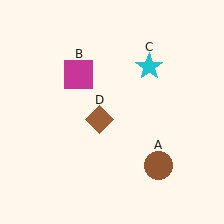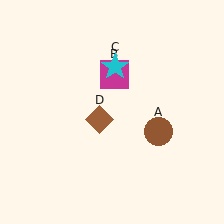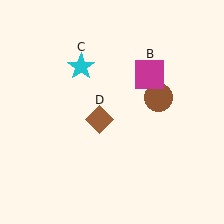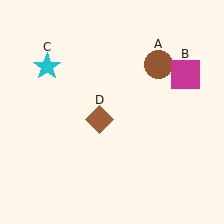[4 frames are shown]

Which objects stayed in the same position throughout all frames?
Brown diamond (object D) remained stationary.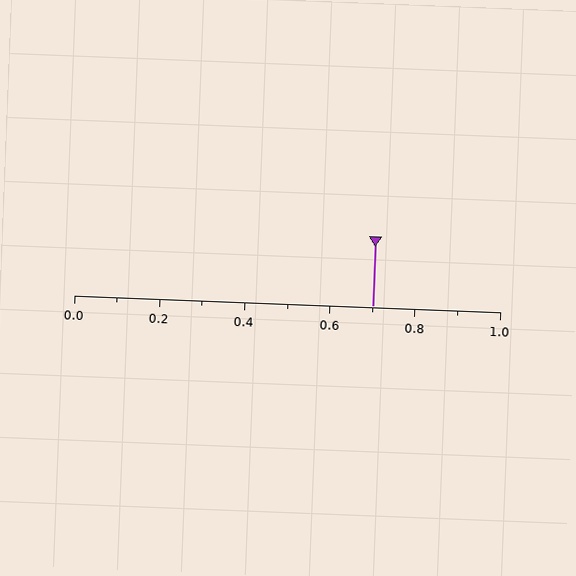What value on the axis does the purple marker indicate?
The marker indicates approximately 0.7.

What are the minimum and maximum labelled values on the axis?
The axis runs from 0.0 to 1.0.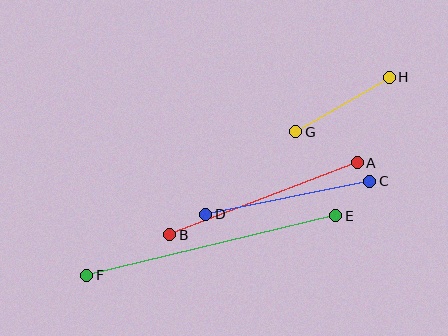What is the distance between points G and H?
The distance is approximately 108 pixels.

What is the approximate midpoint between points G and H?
The midpoint is at approximately (343, 105) pixels.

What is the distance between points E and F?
The distance is approximately 256 pixels.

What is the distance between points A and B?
The distance is approximately 201 pixels.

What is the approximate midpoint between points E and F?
The midpoint is at approximately (211, 245) pixels.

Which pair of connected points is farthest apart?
Points E and F are farthest apart.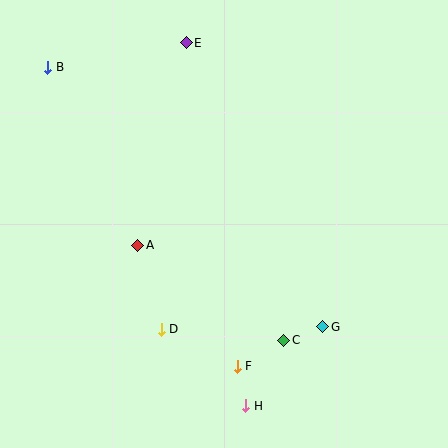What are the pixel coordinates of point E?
Point E is at (186, 43).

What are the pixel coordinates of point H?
Point H is at (246, 406).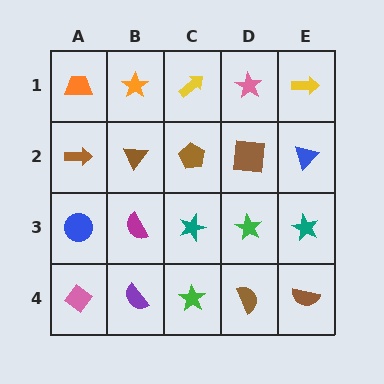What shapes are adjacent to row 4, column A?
A blue circle (row 3, column A), a purple semicircle (row 4, column B).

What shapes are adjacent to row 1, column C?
A brown pentagon (row 2, column C), an orange star (row 1, column B), a pink star (row 1, column D).